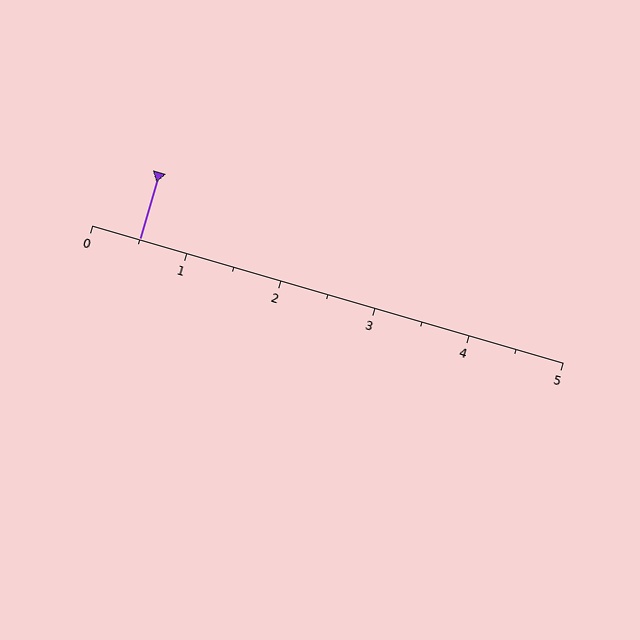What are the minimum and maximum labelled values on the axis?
The axis runs from 0 to 5.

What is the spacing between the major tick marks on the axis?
The major ticks are spaced 1 apart.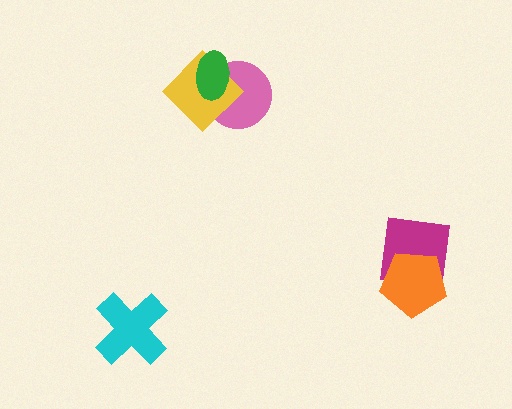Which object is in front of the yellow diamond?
The green ellipse is in front of the yellow diamond.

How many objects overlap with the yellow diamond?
2 objects overlap with the yellow diamond.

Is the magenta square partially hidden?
Yes, it is partially covered by another shape.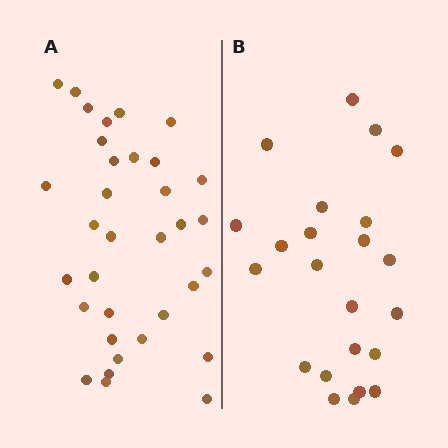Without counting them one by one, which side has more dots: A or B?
Region A (the left region) has more dots.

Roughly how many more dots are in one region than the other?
Region A has roughly 12 or so more dots than region B.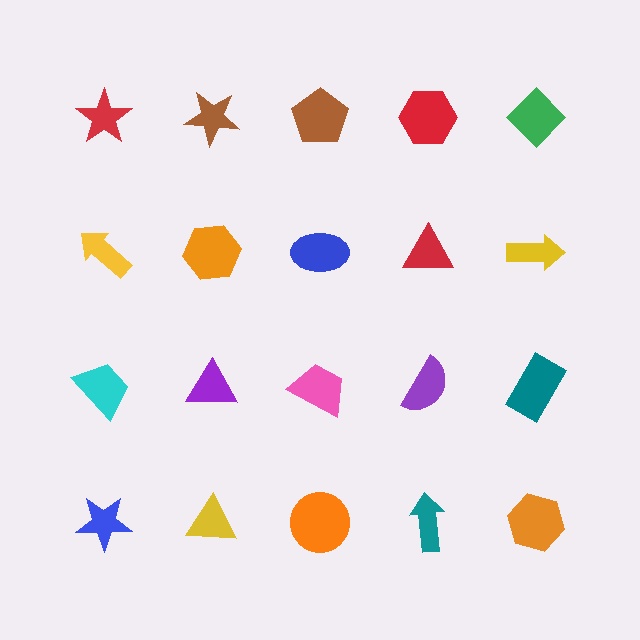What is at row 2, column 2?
An orange hexagon.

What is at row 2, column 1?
A yellow arrow.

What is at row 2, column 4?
A red triangle.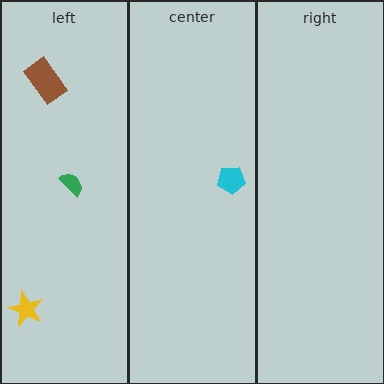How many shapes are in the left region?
3.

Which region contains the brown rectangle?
The left region.